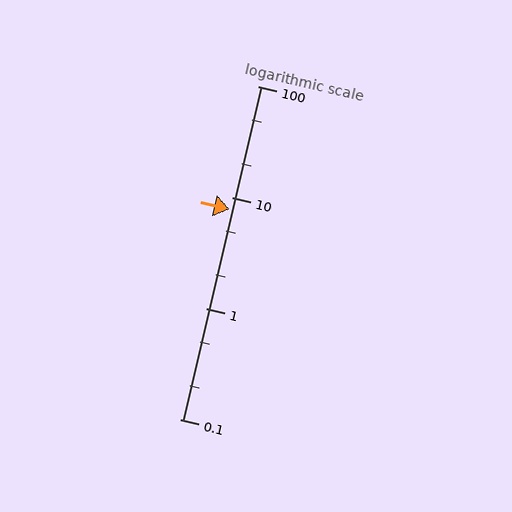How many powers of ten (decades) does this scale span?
The scale spans 3 decades, from 0.1 to 100.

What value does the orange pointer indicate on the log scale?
The pointer indicates approximately 7.8.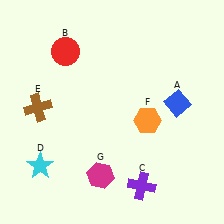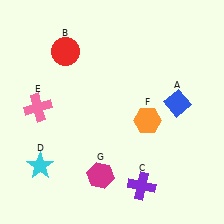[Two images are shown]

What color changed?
The cross (E) changed from brown in Image 1 to pink in Image 2.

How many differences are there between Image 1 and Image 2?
There is 1 difference between the two images.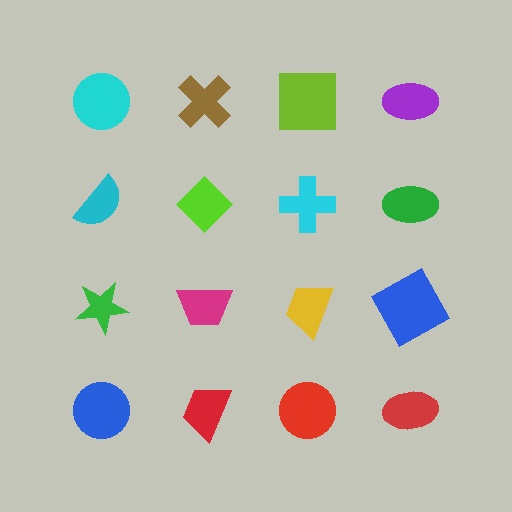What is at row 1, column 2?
A brown cross.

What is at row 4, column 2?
A red trapezoid.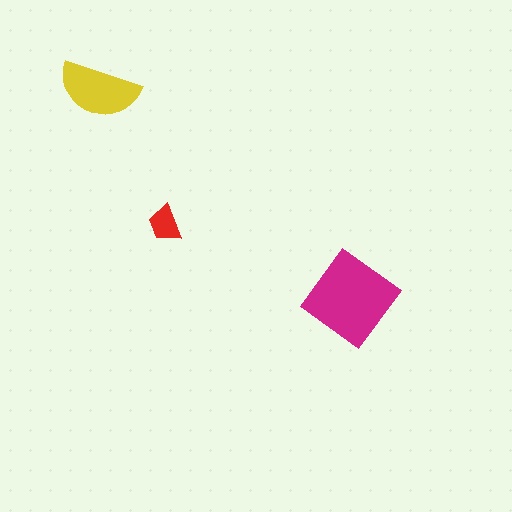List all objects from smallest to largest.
The red trapezoid, the yellow semicircle, the magenta diamond.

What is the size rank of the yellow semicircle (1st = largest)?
2nd.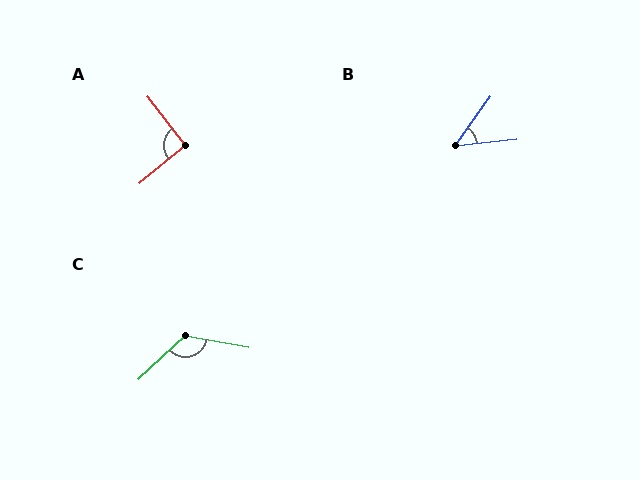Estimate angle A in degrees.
Approximately 92 degrees.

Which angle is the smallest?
B, at approximately 49 degrees.